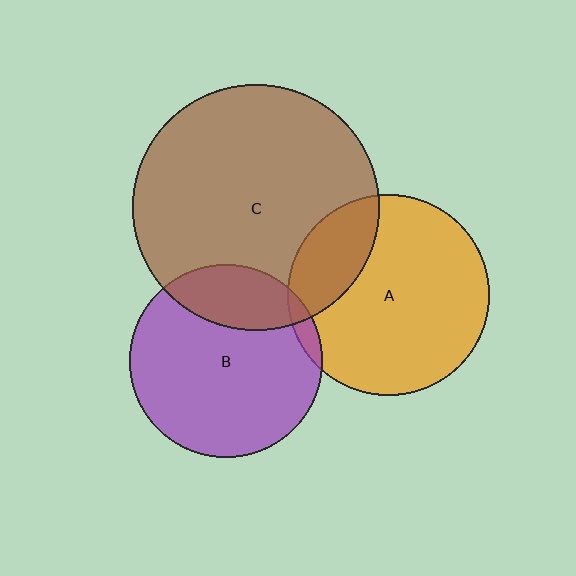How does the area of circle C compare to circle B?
Approximately 1.6 times.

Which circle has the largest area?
Circle C (brown).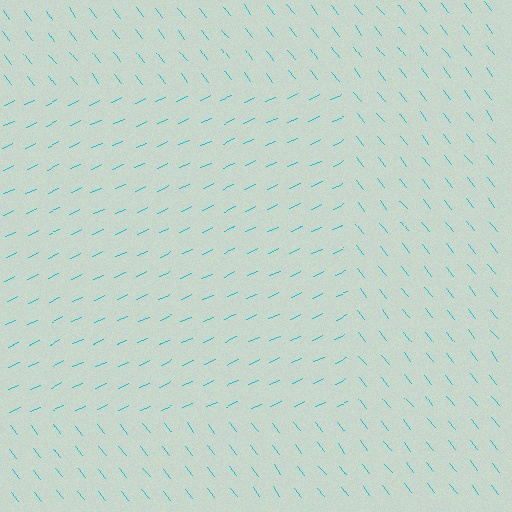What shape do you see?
I see a rectangle.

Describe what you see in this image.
The image is filled with small cyan line segments. A rectangle region in the image has lines oriented differently from the surrounding lines, creating a visible texture boundary.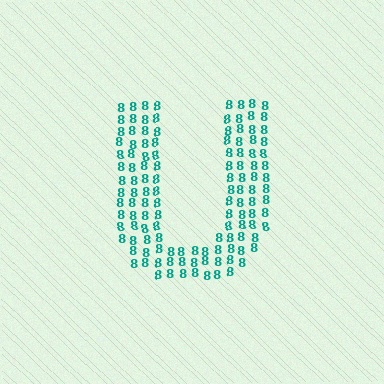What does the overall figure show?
The overall figure shows the letter U.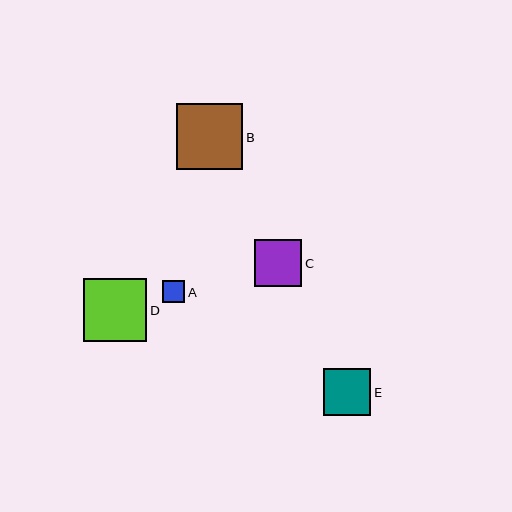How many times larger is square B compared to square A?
Square B is approximately 3.0 times the size of square A.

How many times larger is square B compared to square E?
Square B is approximately 1.4 times the size of square E.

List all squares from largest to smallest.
From largest to smallest: B, D, E, C, A.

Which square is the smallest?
Square A is the smallest with a size of approximately 22 pixels.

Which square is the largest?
Square B is the largest with a size of approximately 66 pixels.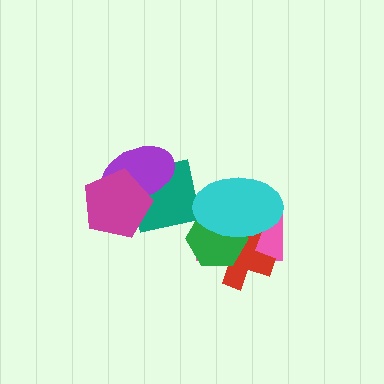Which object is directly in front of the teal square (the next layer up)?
The purple ellipse is directly in front of the teal square.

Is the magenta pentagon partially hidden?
No, no other shape covers it.